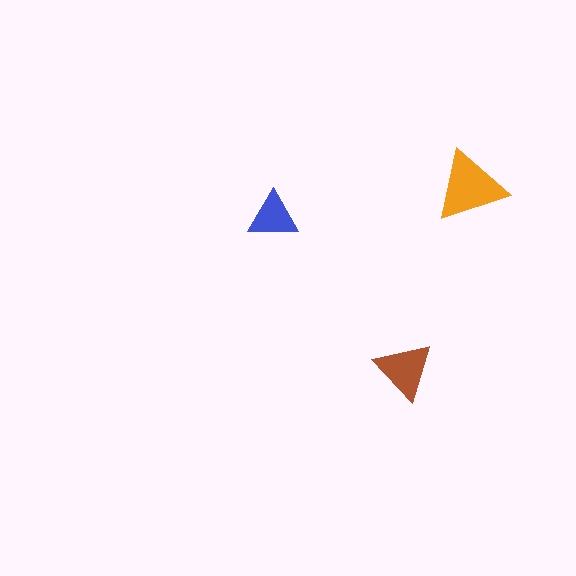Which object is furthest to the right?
The orange triangle is rightmost.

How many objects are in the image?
There are 3 objects in the image.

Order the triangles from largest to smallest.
the orange one, the brown one, the blue one.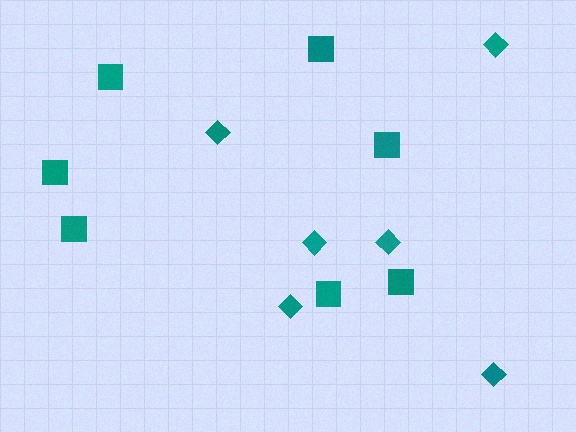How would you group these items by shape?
There are 2 groups: one group of squares (7) and one group of diamonds (6).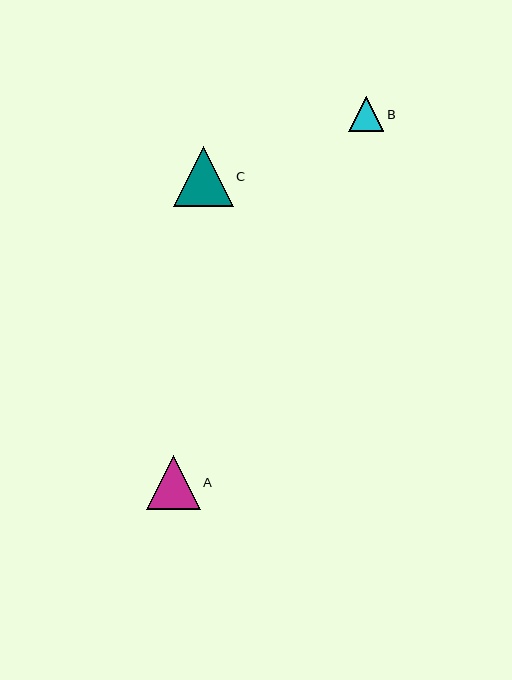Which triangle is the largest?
Triangle C is the largest with a size of approximately 60 pixels.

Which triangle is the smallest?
Triangle B is the smallest with a size of approximately 35 pixels.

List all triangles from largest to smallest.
From largest to smallest: C, A, B.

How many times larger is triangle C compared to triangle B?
Triangle C is approximately 1.7 times the size of triangle B.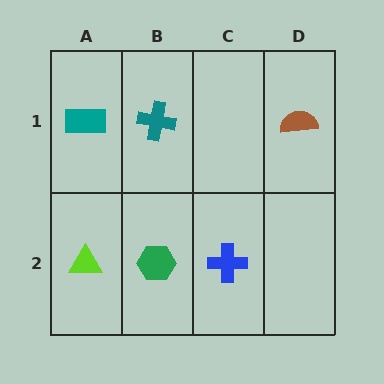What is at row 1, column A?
A teal rectangle.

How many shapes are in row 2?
3 shapes.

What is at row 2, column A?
A lime triangle.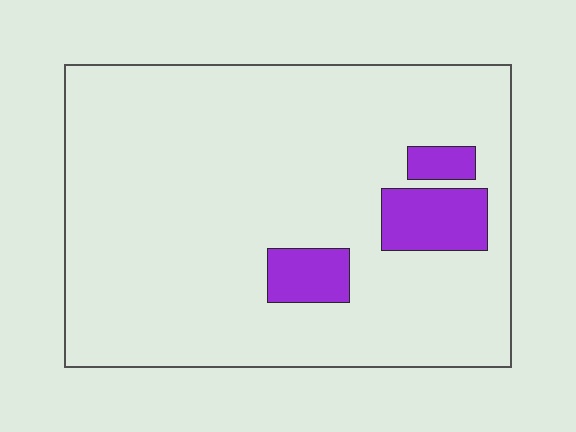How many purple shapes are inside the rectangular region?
3.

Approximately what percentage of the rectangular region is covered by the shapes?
Approximately 10%.